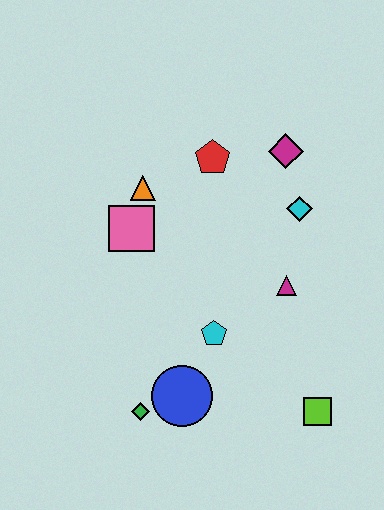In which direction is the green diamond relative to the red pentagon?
The green diamond is below the red pentagon.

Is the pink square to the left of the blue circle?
Yes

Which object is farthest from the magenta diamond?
The green diamond is farthest from the magenta diamond.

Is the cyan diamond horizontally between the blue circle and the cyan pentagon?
No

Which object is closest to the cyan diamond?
The magenta diamond is closest to the cyan diamond.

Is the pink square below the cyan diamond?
Yes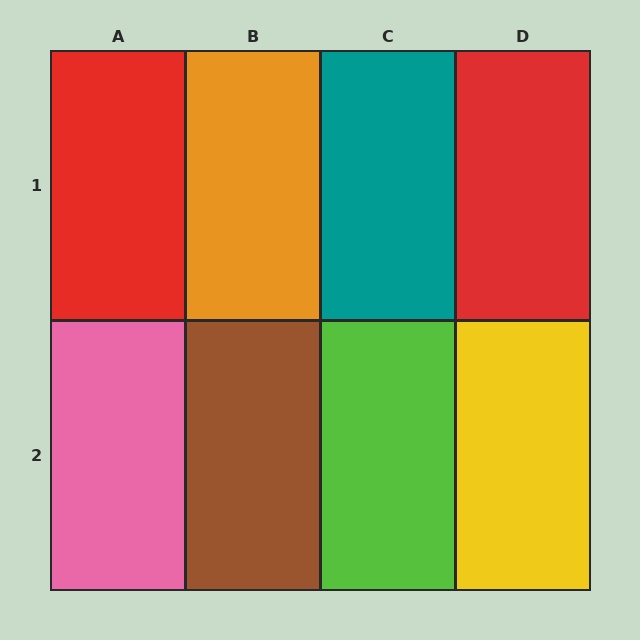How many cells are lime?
1 cell is lime.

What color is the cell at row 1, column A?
Red.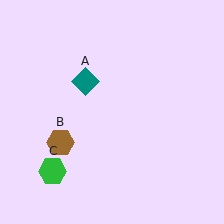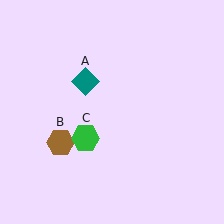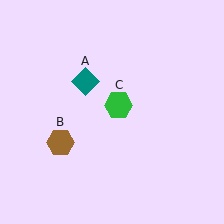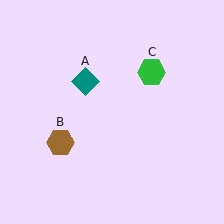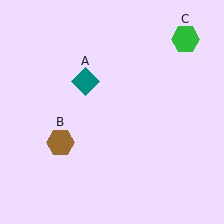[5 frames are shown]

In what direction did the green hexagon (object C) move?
The green hexagon (object C) moved up and to the right.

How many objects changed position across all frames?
1 object changed position: green hexagon (object C).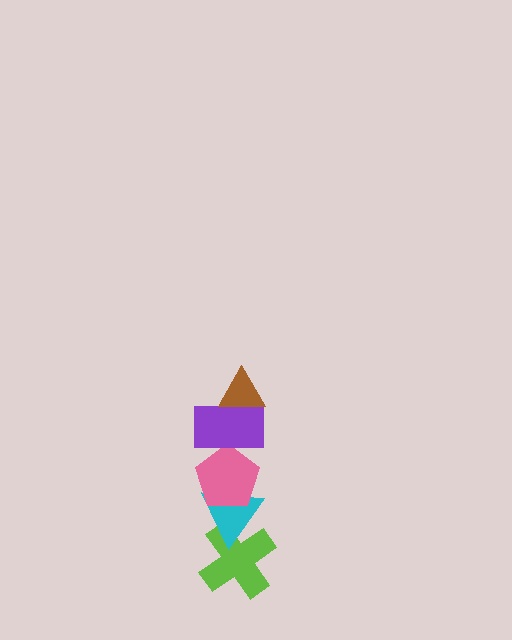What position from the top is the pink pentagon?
The pink pentagon is 3rd from the top.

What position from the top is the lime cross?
The lime cross is 5th from the top.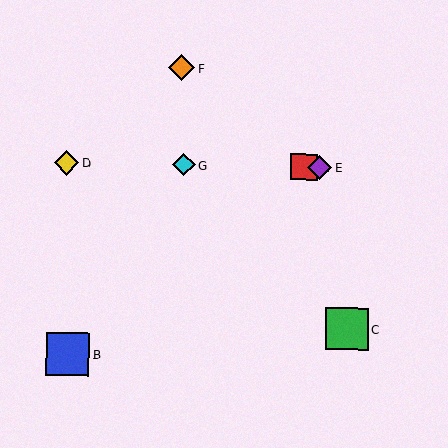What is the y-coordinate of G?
Object G is at y≈165.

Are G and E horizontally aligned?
Yes, both are at y≈165.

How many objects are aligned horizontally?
4 objects (A, D, E, G) are aligned horizontally.